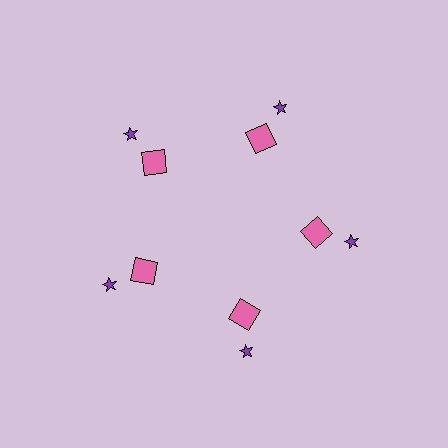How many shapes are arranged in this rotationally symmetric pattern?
There are 10 shapes, arranged in 5 groups of 2.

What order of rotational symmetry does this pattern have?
This pattern has 5-fold rotational symmetry.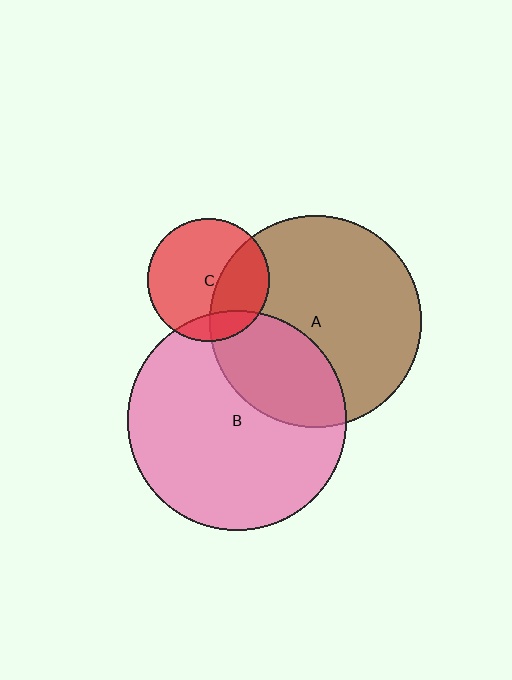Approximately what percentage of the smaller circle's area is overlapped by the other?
Approximately 35%.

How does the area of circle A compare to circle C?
Approximately 3.0 times.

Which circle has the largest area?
Circle B (pink).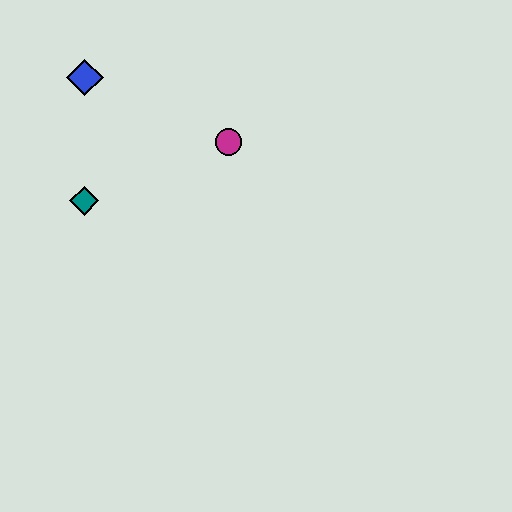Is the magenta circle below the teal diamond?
No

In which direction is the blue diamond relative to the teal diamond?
The blue diamond is above the teal diamond.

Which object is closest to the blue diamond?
The teal diamond is closest to the blue diamond.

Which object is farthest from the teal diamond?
The magenta circle is farthest from the teal diamond.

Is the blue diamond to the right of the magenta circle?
No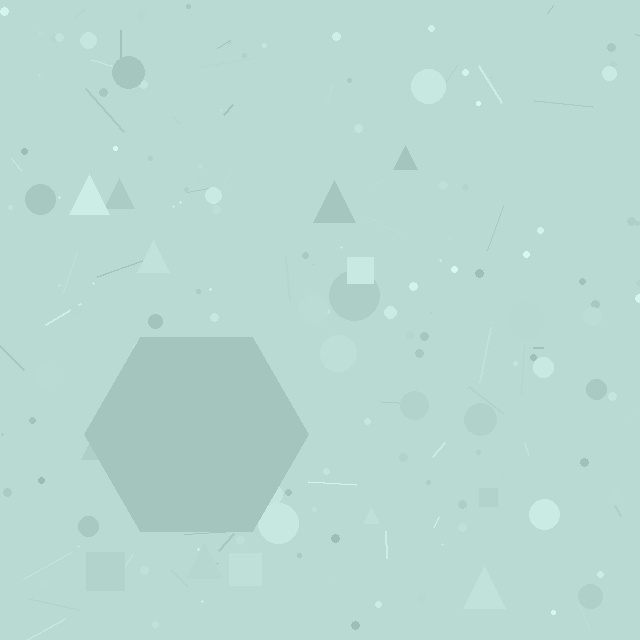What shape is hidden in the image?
A hexagon is hidden in the image.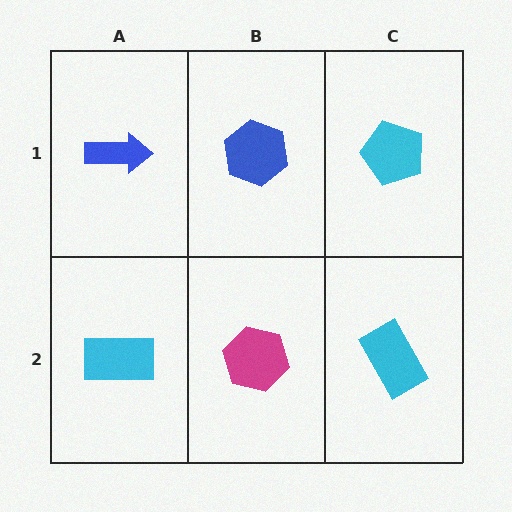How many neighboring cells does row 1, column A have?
2.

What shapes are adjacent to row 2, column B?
A blue hexagon (row 1, column B), a cyan rectangle (row 2, column A), a cyan rectangle (row 2, column C).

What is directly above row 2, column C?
A cyan pentagon.